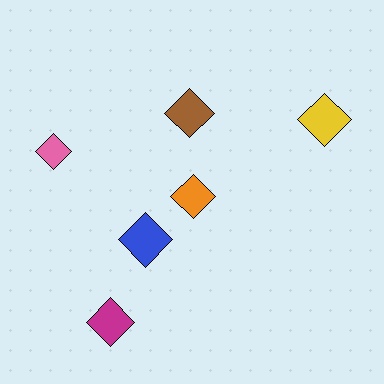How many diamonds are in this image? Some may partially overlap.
There are 6 diamonds.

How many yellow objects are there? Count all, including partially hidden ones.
There is 1 yellow object.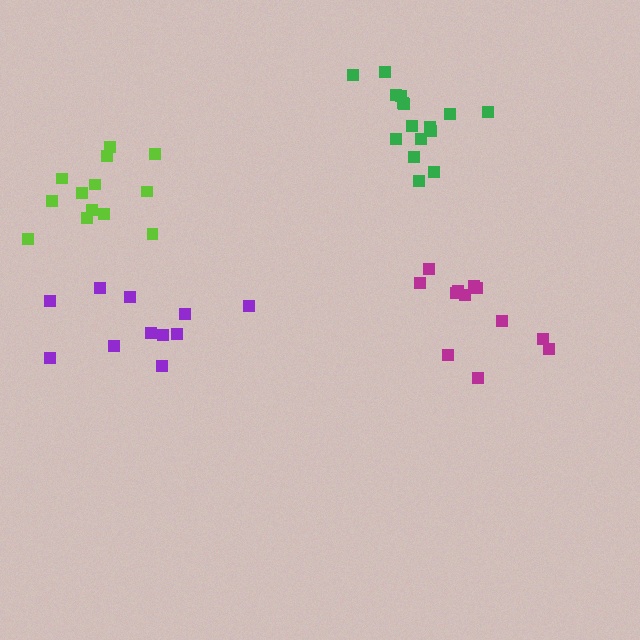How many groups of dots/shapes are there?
There are 4 groups.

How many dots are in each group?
Group 1: 11 dots, Group 2: 13 dots, Group 3: 16 dots, Group 4: 12 dots (52 total).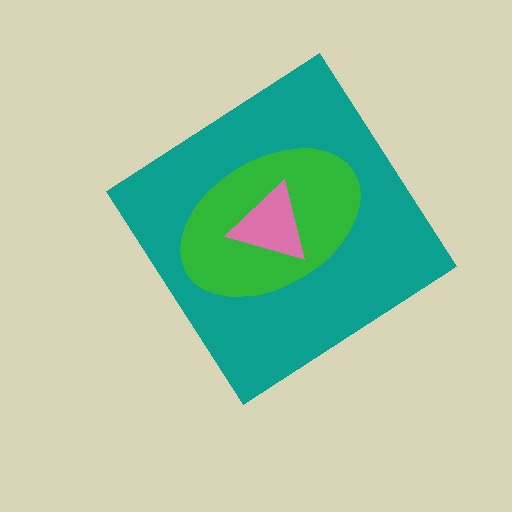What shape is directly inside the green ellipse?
The pink triangle.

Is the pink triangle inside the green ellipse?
Yes.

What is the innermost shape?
The pink triangle.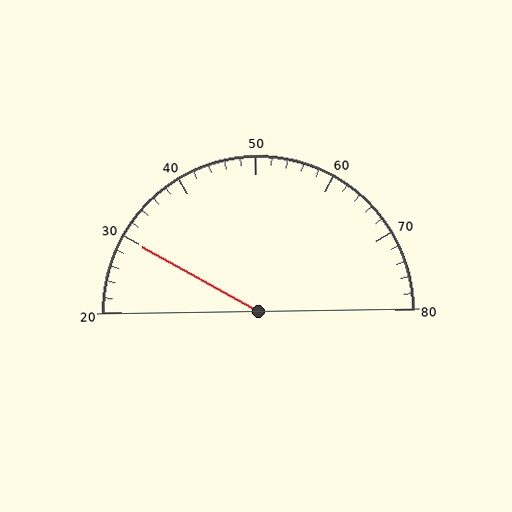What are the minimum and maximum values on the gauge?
The gauge ranges from 20 to 80.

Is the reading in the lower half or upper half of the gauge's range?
The reading is in the lower half of the range (20 to 80).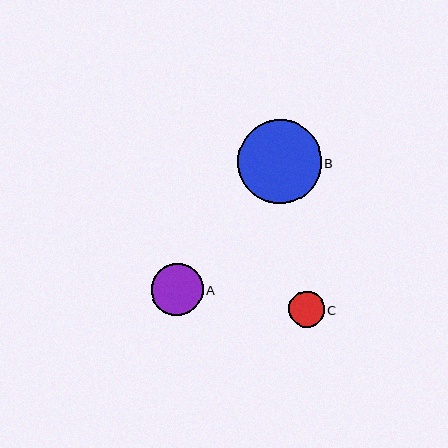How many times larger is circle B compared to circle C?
Circle B is approximately 2.4 times the size of circle C.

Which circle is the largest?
Circle B is the largest with a size of approximately 84 pixels.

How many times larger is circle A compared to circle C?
Circle A is approximately 1.4 times the size of circle C.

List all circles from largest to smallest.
From largest to smallest: B, A, C.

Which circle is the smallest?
Circle C is the smallest with a size of approximately 36 pixels.